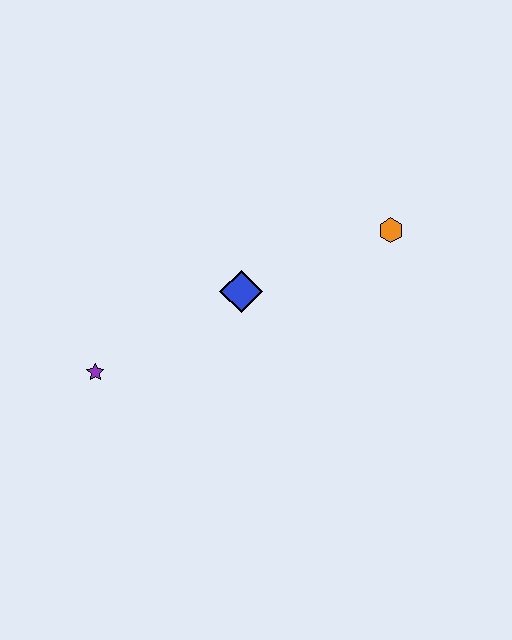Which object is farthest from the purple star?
The orange hexagon is farthest from the purple star.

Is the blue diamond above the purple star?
Yes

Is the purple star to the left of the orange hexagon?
Yes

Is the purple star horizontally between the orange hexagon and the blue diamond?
No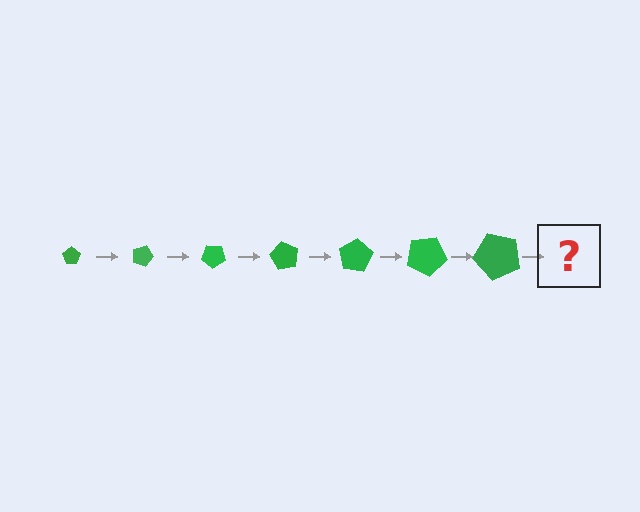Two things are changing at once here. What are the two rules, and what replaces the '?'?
The two rules are that the pentagon grows larger each step and it rotates 20 degrees each step. The '?' should be a pentagon, larger than the previous one and rotated 140 degrees from the start.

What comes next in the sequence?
The next element should be a pentagon, larger than the previous one and rotated 140 degrees from the start.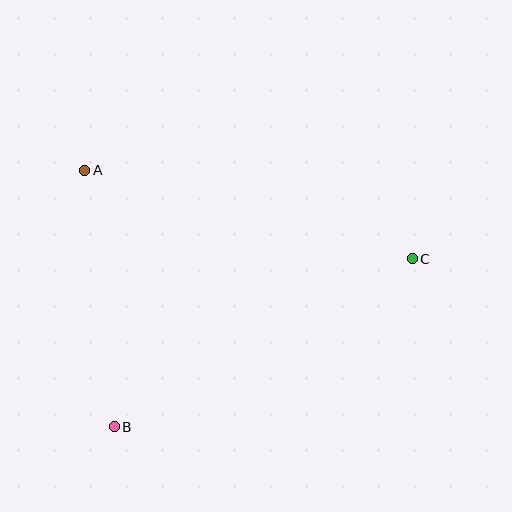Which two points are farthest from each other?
Points B and C are farthest from each other.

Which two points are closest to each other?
Points A and B are closest to each other.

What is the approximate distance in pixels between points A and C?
The distance between A and C is approximately 339 pixels.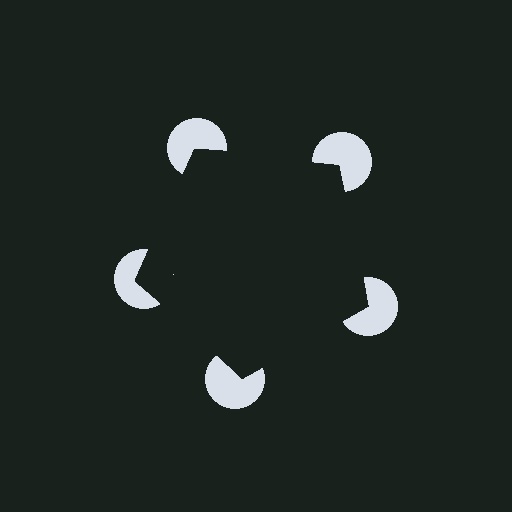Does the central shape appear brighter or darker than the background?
It typically appears slightly darker than the background, even though no actual brightness change is drawn.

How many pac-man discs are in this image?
There are 5 — one at each vertex of the illusory pentagon.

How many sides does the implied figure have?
5 sides.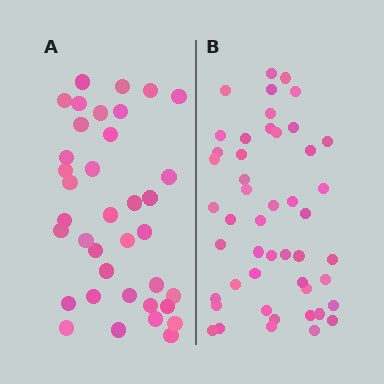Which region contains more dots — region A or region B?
Region B (the right region) has more dots.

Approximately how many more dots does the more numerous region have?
Region B has roughly 12 or so more dots than region A.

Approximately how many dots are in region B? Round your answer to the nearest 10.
About 50 dots. (The exact count is 48, which rounds to 50.)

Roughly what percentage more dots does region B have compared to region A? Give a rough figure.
About 30% more.